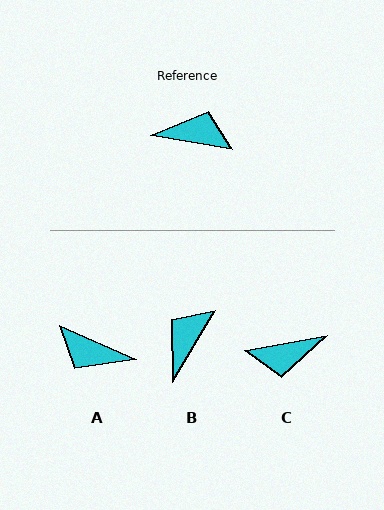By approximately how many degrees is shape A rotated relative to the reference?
Approximately 166 degrees counter-clockwise.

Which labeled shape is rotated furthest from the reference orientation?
A, about 166 degrees away.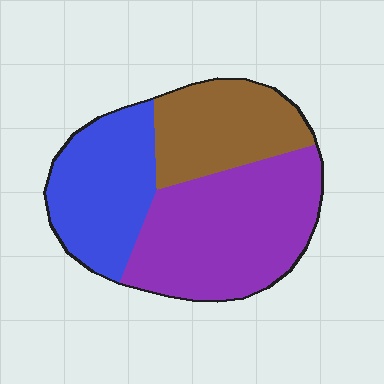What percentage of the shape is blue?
Blue covers about 30% of the shape.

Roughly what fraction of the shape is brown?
Brown takes up about one quarter (1/4) of the shape.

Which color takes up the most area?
Purple, at roughly 45%.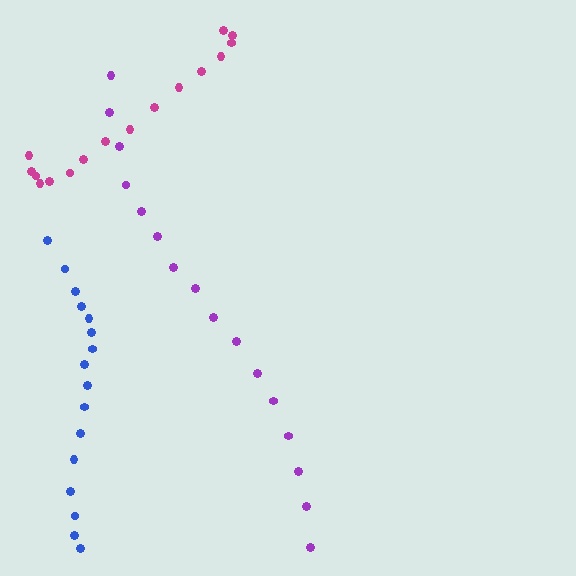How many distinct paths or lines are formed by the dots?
There are 3 distinct paths.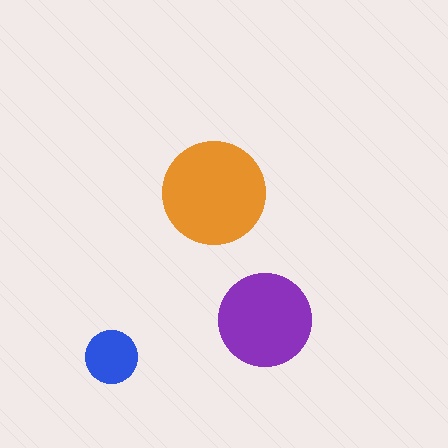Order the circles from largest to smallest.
the orange one, the purple one, the blue one.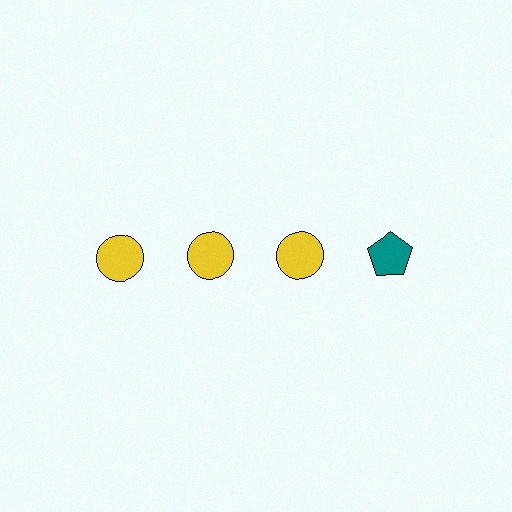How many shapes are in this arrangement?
There are 4 shapes arranged in a grid pattern.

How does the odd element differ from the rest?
It differs in both color (teal instead of yellow) and shape (pentagon instead of circle).